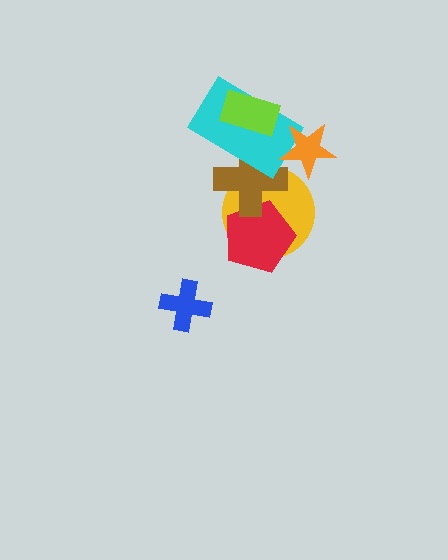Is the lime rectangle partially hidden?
No, no other shape covers it.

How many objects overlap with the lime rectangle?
1 object overlaps with the lime rectangle.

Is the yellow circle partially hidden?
Yes, it is partially covered by another shape.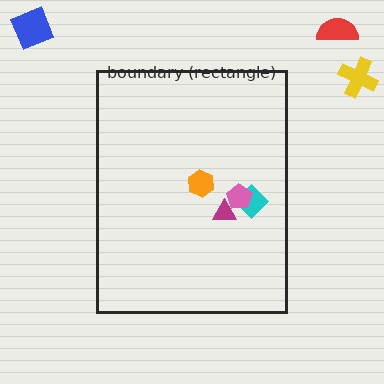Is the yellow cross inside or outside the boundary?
Outside.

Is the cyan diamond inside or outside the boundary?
Inside.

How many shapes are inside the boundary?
4 inside, 3 outside.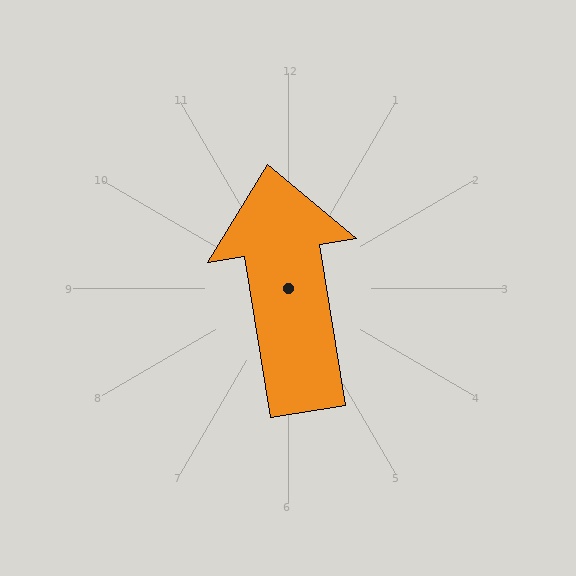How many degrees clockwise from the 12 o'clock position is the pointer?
Approximately 351 degrees.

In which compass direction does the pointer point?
North.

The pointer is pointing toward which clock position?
Roughly 12 o'clock.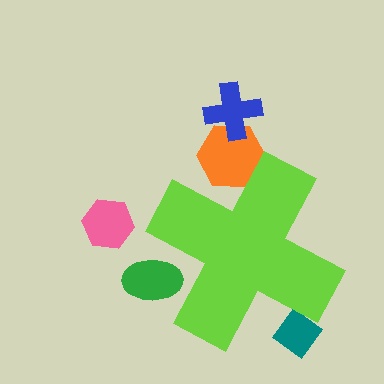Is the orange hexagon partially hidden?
Yes, the orange hexagon is partially hidden behind the lime cross.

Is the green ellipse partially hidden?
Yes, the green ellipse is partially hidden behind the lime cross.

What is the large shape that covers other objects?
A lime cross.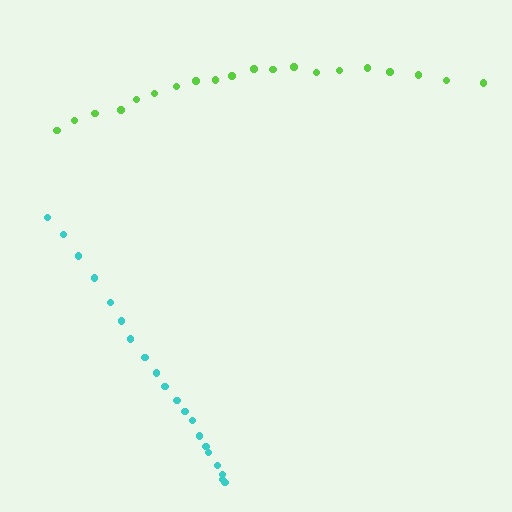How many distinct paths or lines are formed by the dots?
There are 2 distinct paths.